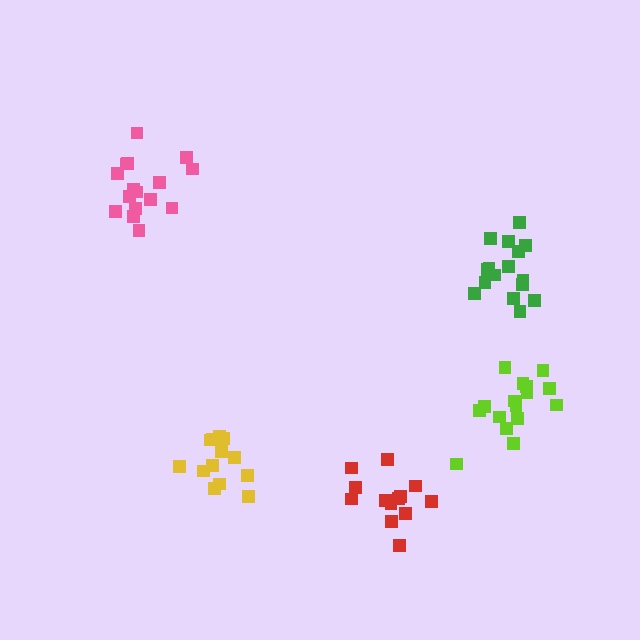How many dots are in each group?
Group 1: 16 dots, Group 2: 13 dots, Group 3: 13 dots, Group 4: 16 dots, Group 5: 17 dots (75 total).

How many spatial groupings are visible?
There are 5 spatial groupings.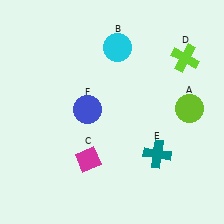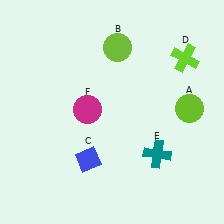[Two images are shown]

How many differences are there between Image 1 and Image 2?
There are 3 differences between the two images.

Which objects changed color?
B changed from cyan to lime. C changed from magenta to blue. F changed from blue to magenta.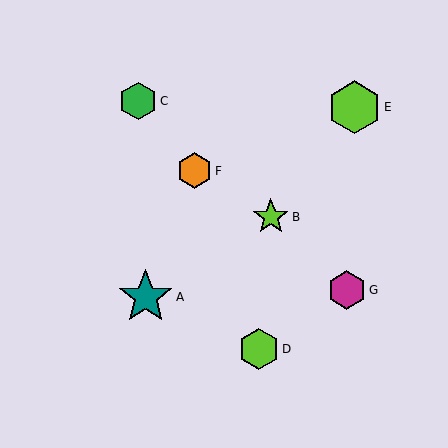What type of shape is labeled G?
Shape G is a magenta hexagon.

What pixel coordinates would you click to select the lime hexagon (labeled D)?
Click at (259, 349) to select the lime hexagon D.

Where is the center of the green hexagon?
The center of the green hexagon is at (138, 101).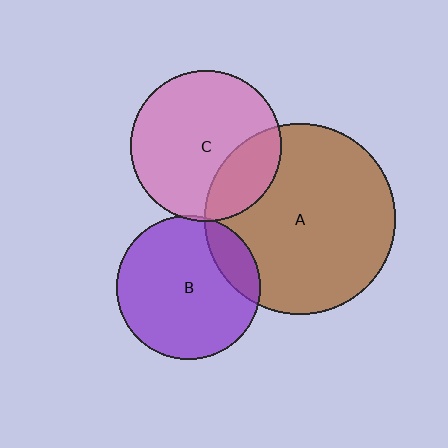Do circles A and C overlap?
Yes.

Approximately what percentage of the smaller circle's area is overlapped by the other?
Approximately 25%.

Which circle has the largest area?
Circle A (brown).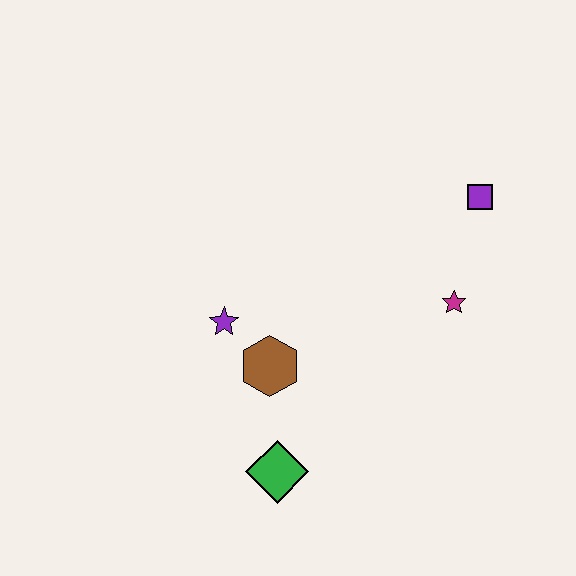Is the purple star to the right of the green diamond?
No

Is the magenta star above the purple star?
Yes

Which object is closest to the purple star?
The brown hexagon is closest to the purple star.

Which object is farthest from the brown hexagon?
The purple square is farthest from the brown hexagon.